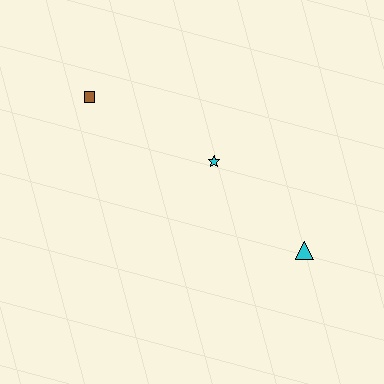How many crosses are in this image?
There are no crosses.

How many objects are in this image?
There are 3 objects.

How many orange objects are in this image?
There are no orange objects.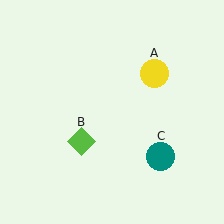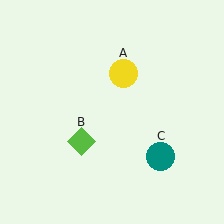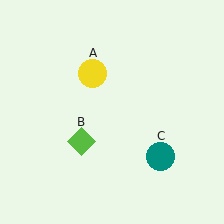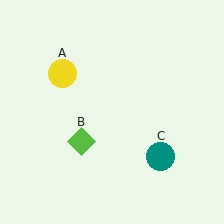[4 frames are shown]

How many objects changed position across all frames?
1 object changed position: yellow circle (object A).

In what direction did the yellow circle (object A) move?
The yellow circle (object A) moved left.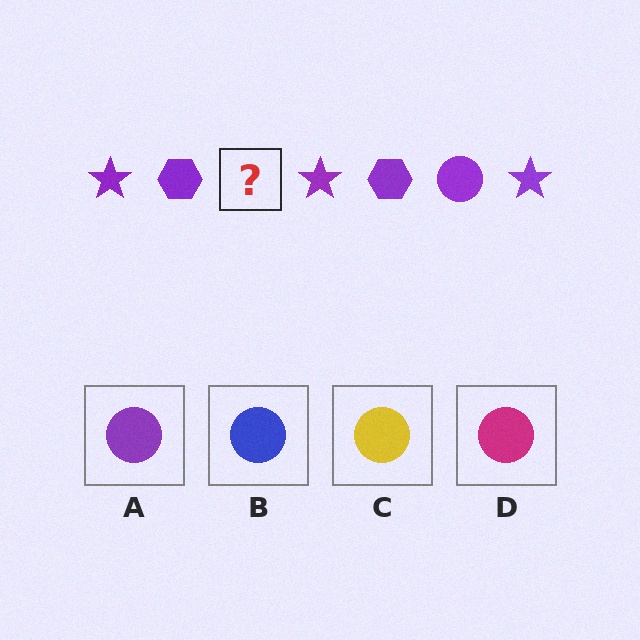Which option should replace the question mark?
Option A.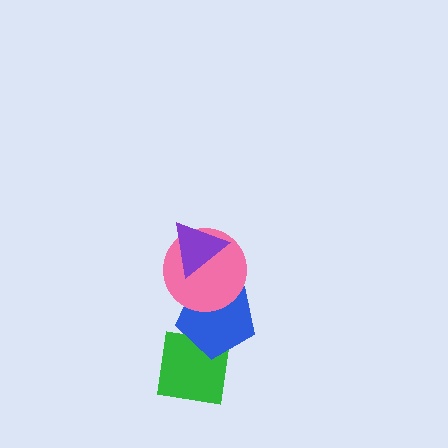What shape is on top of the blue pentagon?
The pink circle is on top of the blue pentagon.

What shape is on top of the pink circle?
The purple triangle is on top of the pink circle.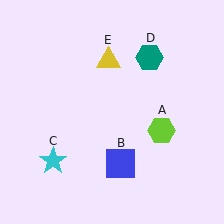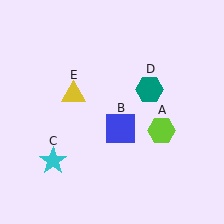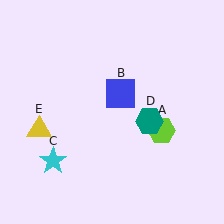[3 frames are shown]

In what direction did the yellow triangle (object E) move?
The yellow triangle (object E) moved down and to the left.